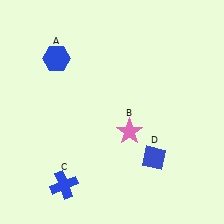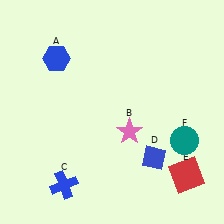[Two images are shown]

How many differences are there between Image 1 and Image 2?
There are 2 differences between the two images.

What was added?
A red square (E), a teal circle (F) were added in Image 2.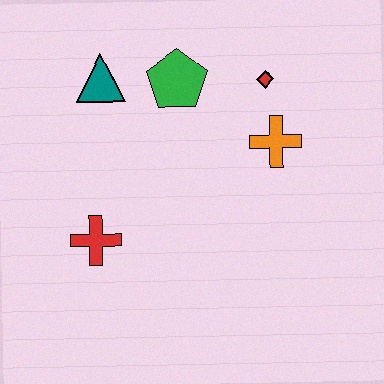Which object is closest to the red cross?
The teal triangle is closest to the red cross.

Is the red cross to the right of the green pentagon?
No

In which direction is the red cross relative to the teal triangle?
The red cross is below the teal triangle.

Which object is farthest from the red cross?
The red diamond is farthest from the red cross.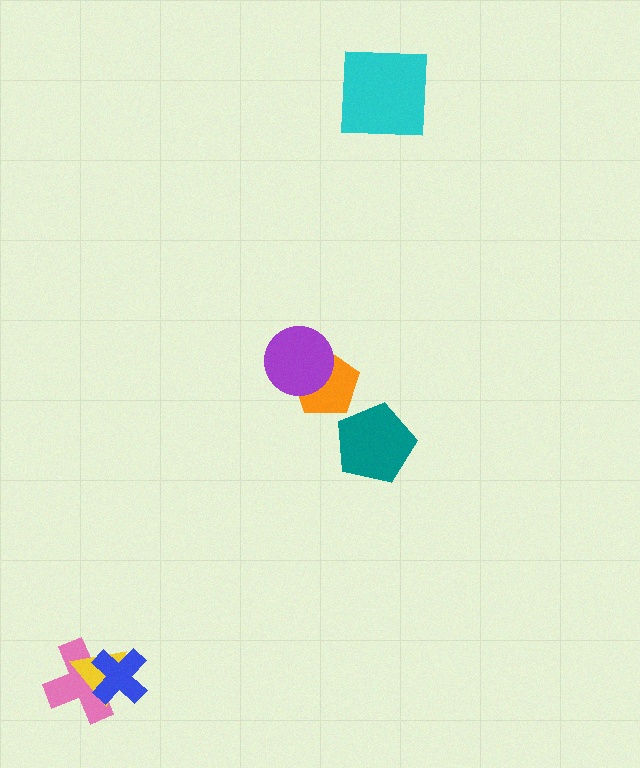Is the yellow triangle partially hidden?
Yes, it is partially covered by another shape.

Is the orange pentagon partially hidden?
Yes, it is partially covered by another shape.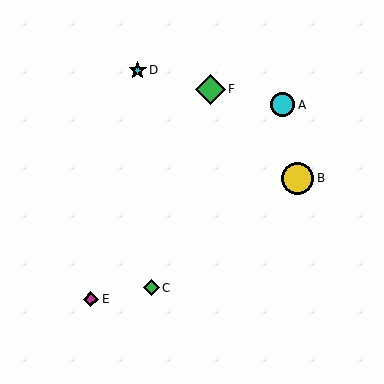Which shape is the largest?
The yellow circle (labeled B) is the largest.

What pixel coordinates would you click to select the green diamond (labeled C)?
Click at (152, 288) to select the green diamond C.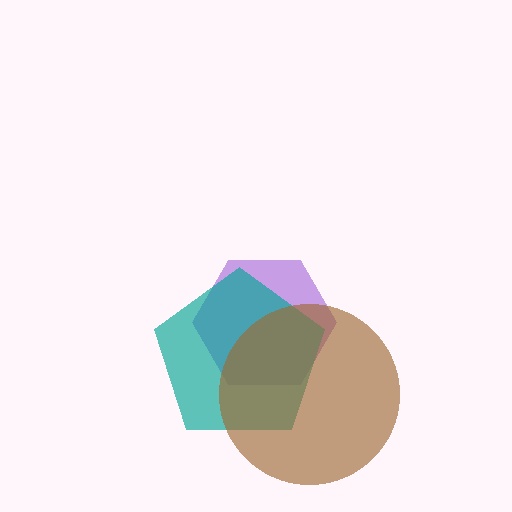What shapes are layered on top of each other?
The layered shapes are: a purple hexagon, a teal pentagon, a brown circle.